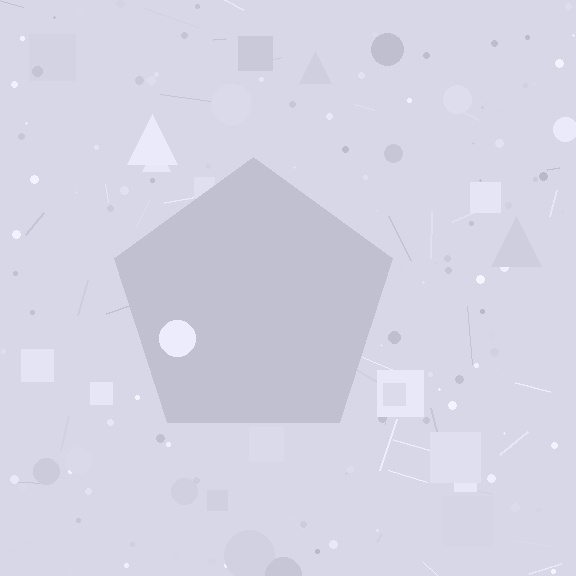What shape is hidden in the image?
A pentagon is hidden in the image.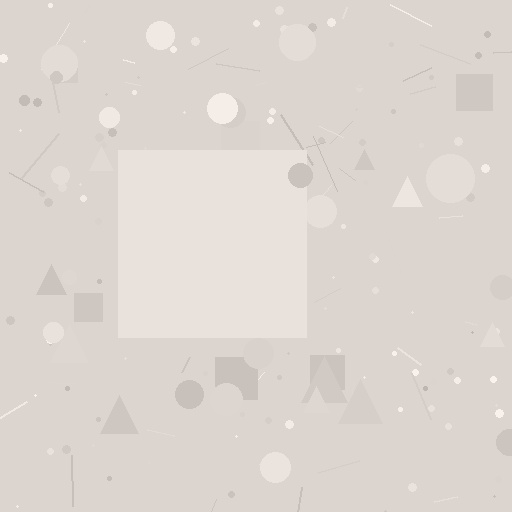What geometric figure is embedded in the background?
A square is embedded in the background.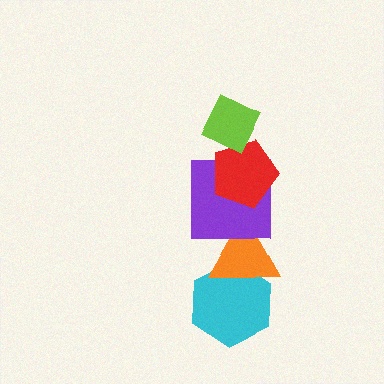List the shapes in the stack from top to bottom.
From top to bottom: the lime diamond, the red pentagon, the purple square, the orange triangle, the cyan hexagon.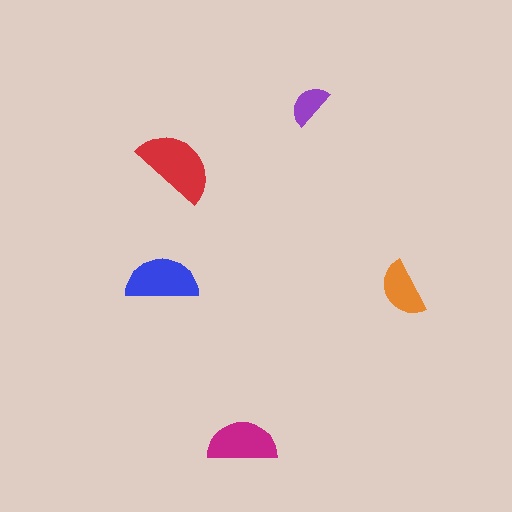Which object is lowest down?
The magenta semicircle is bottommost.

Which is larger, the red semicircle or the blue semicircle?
The red one.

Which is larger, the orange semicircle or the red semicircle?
The red one.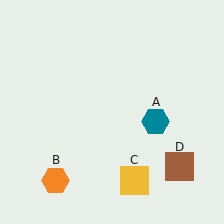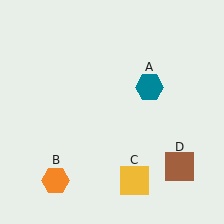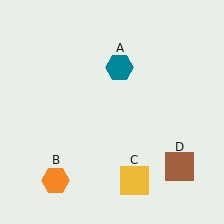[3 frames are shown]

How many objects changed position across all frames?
1 object changed position: teal hexagon (object A).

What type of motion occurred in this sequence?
The teal hexagon (object A) rotated counterclockwise around the center of the scene.